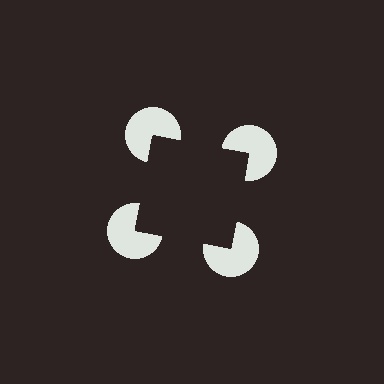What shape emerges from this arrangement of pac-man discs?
An illusory square — its edges are inferred from the aligned wedge cuts in the pac-man discs, not physically drawn.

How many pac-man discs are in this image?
There are 4 — one at each vertex of the illusory square.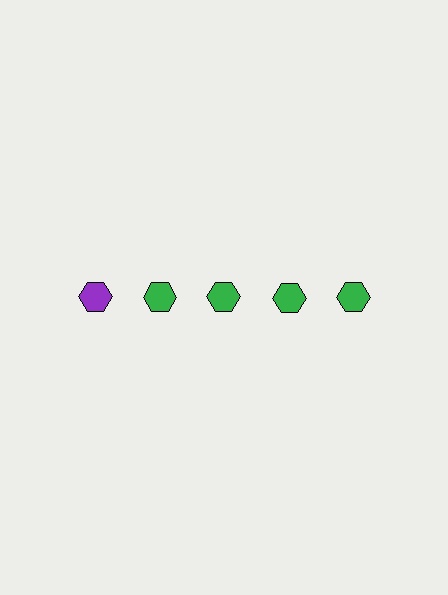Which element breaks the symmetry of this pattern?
The purple hexagon in the top row, leftmost column breaks the symmetry. All other shapes are green hexagons.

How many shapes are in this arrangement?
There are 5 shapes arranged in a grid pattern.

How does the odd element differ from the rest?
It has a different color: purple instead of green.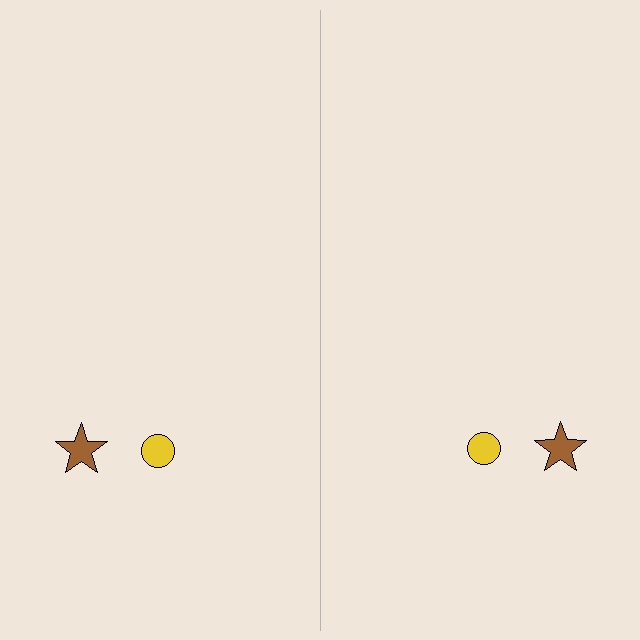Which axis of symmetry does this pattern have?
The pattern has a vertical axis of symmetry running through the center of the image.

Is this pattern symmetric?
Yes, this pattern has bilateral (reflection) symmetry.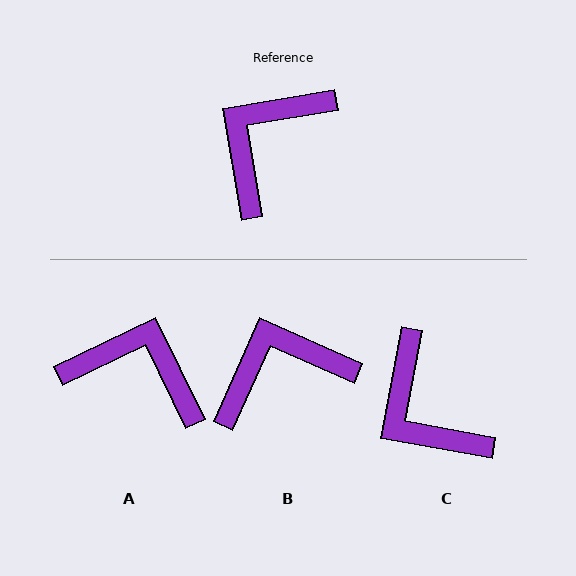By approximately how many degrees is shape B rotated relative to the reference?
Approximately 34 degrees clockwise.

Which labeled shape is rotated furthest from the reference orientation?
A, about 74 degrees away.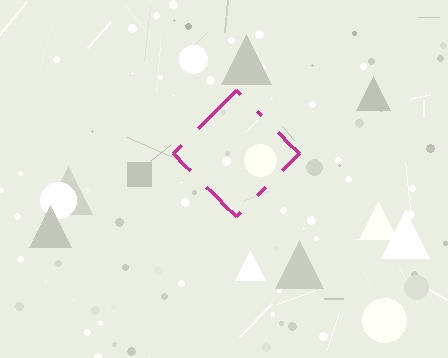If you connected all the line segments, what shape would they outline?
They would outline a diamond.